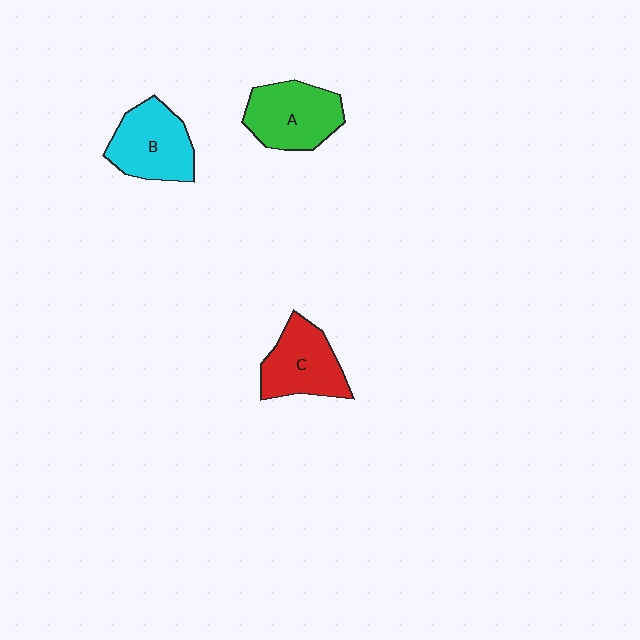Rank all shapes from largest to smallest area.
From largest to smallest: A (green), B (cyan), C (red).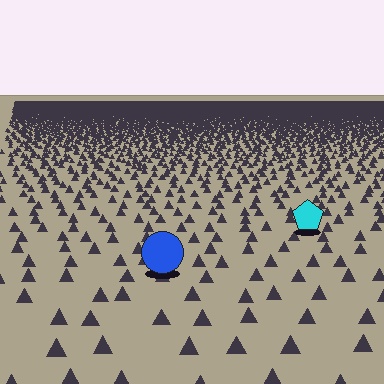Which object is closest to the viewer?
The blue circle is closest. The texture marks near it are larger and more spread out.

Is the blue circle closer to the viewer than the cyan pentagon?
Yes. The blue circle is closer — you can tell from the texture gradient: the ground texture is coarser near it.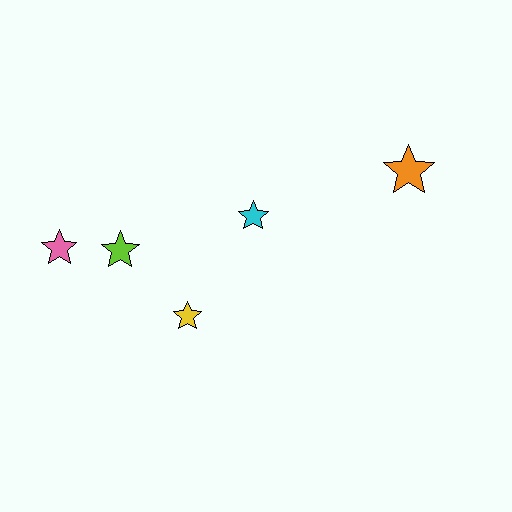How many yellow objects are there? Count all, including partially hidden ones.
There is 1 yellow object.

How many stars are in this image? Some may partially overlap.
There are 5 stars.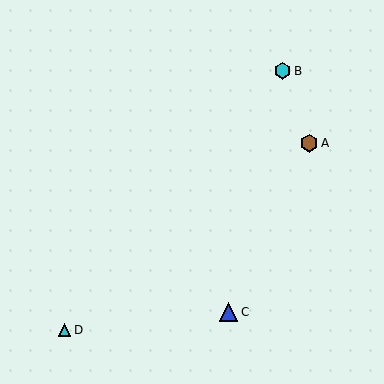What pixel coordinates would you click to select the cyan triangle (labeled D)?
Click at (64, 330) to select the cyan triangle D.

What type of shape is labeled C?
Shape C is a blue triangle.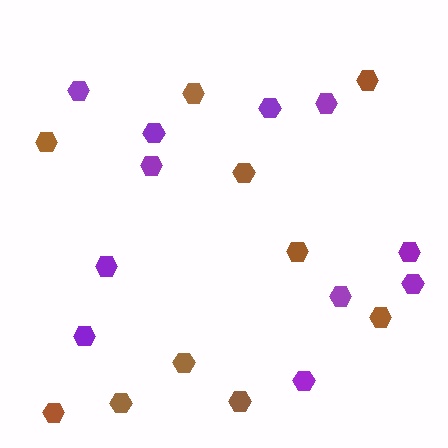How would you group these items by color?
There are 2 groups: one group of brown hexagons (10) and one group of purple hexagons (11).